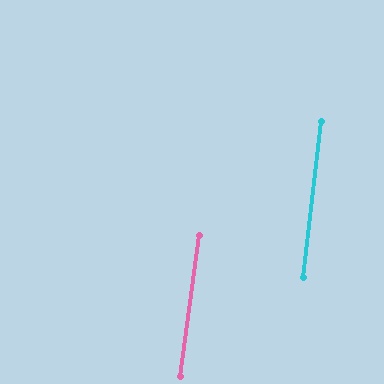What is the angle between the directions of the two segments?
Approximately 1 degree.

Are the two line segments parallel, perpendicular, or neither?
Parallel — their directions differ by only 0.9°.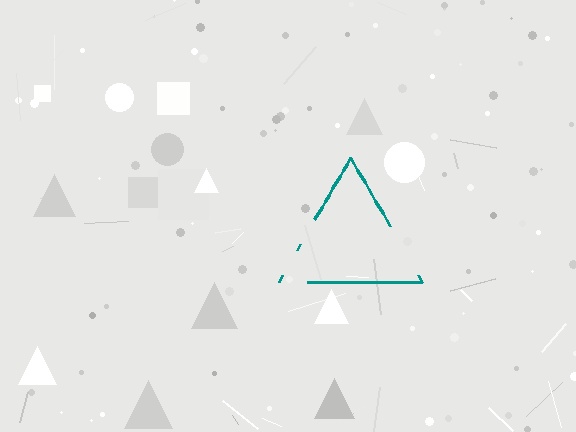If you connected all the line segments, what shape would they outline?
They would outline a triangle.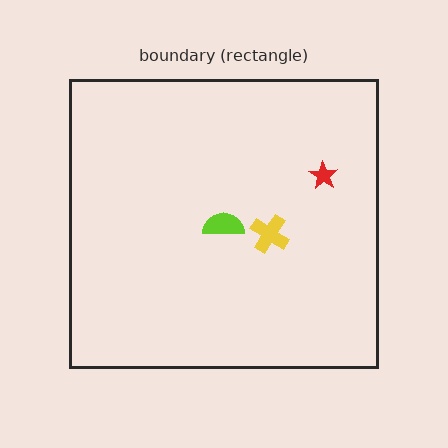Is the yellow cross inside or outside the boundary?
Inside.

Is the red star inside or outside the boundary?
Inside.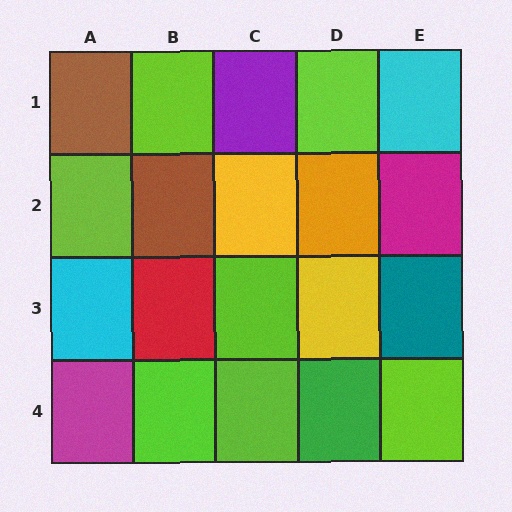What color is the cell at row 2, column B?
Brown.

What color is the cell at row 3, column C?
Lime.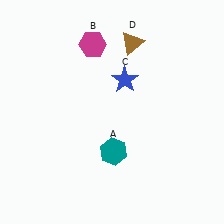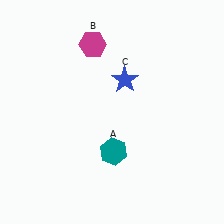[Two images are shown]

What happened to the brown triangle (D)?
The brown triangle (D) was removed in Image 2. It was in the top-right area of Image 1.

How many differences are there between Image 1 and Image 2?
There is 1 difference between the two images.